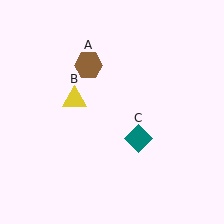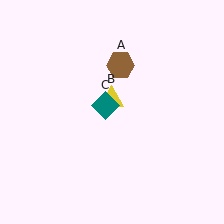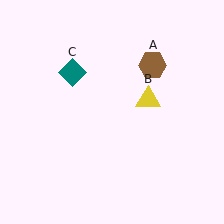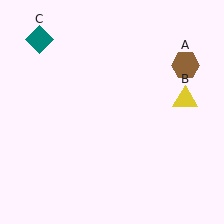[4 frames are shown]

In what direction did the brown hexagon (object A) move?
The brown hexagon (object A) moved right.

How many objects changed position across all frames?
3 objects changed position: brown hexagon (object A), yellow triangle (object B), teal diamond (object C).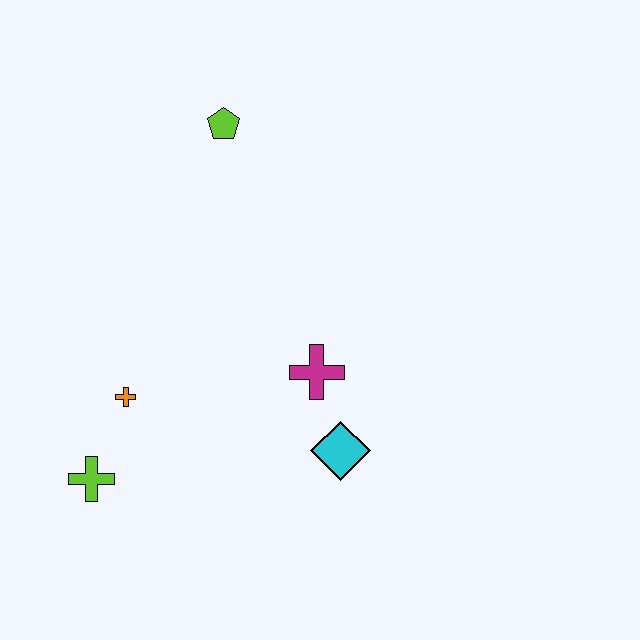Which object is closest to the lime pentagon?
The magenta cross is closest to the lime pentagon.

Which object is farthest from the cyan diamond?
The lime pentagon is farthest from the cyan diamond.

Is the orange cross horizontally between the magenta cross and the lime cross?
Yes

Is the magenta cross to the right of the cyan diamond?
No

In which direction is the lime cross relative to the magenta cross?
The lime cross is to the left of the magenta cross.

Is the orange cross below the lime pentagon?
Yes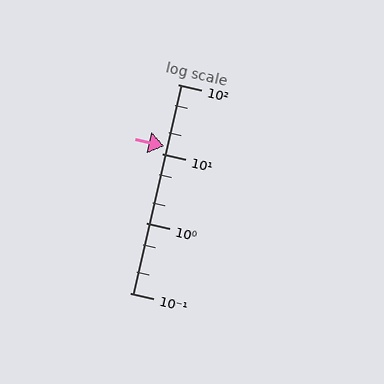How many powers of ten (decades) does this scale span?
The scale spans 3 decades, from 0.1 to 100.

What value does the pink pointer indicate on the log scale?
The pointer indicates approximately 13.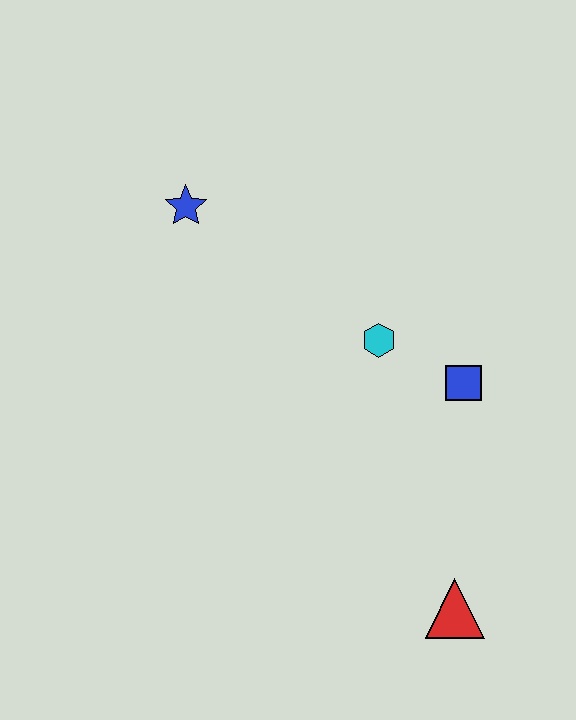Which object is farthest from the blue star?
The red triangle is farthest from the blue star.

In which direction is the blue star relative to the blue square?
The blue star is to the left of the blue square.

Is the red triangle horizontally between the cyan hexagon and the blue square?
Yes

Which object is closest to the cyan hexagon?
The blue square is closest to the cyan hexagon.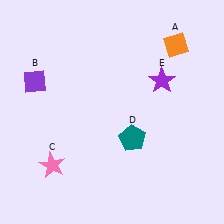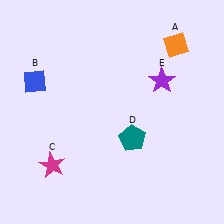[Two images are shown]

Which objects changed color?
B changed from purple to blue. C changed from pink to magenta.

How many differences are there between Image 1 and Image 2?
There are 2 differences between the two images.